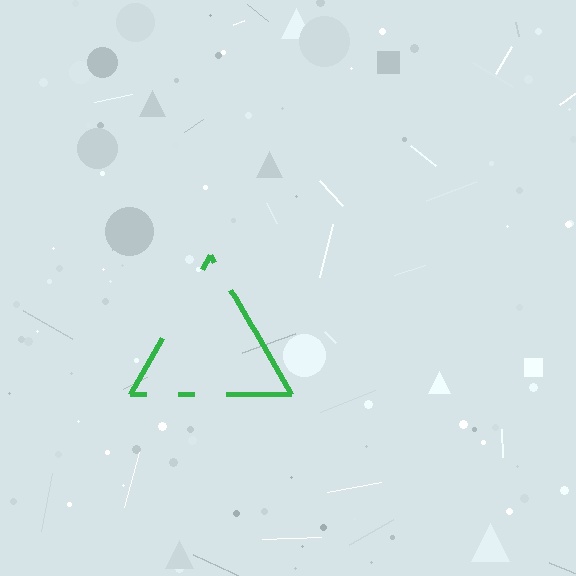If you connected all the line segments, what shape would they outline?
They would outline a triangle.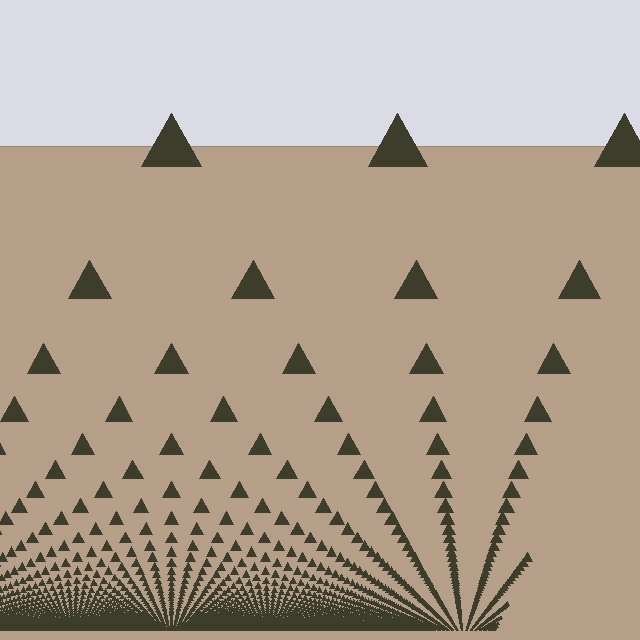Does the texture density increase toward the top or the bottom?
Density increases toward the bottom.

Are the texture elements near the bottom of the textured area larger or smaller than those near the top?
Smaller. The gradient is inverted — elements near the bottom are smaller and denser.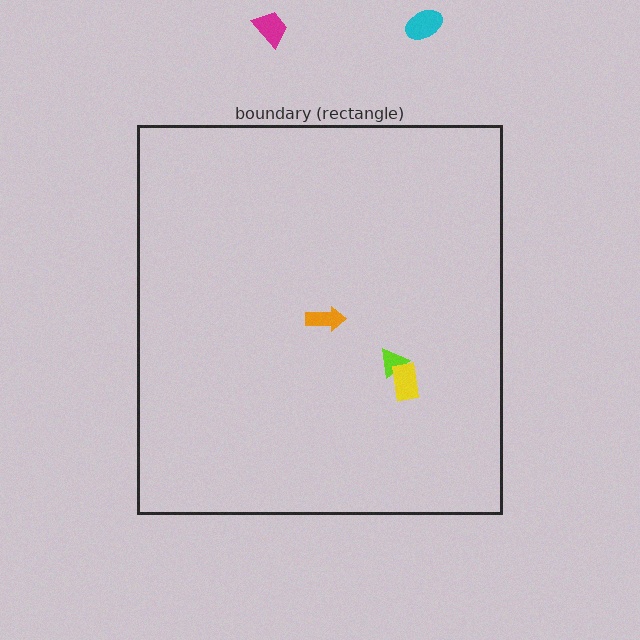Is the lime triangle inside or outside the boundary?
Inside.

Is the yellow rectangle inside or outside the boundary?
Inside.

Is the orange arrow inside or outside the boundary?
Inside.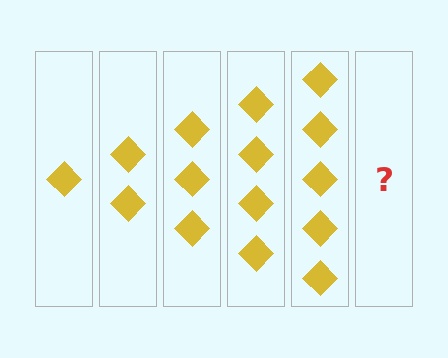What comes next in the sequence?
The next element should be 6 diamonds.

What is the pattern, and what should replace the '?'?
The pattern is that each step adds one more diamond. The '?' should be 6 diamonds.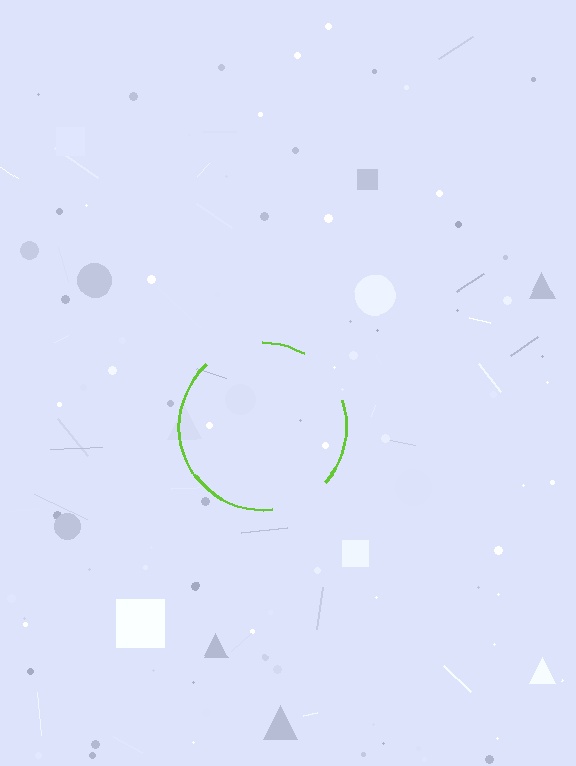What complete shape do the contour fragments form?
The contour fragments form a circle.